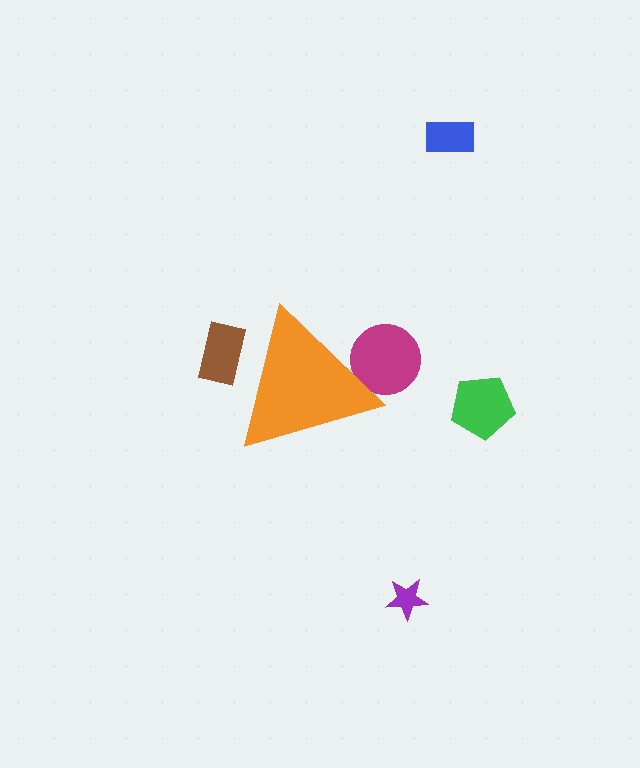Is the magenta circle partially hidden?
Yes, the magenta circle is partially hidden behind the orange triangle.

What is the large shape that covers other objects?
An orange triangle.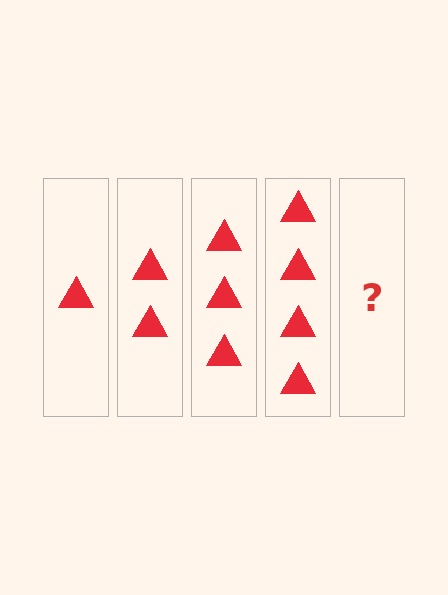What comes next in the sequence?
The next element should be 5 triangles.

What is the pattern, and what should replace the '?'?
The pattern is that each step adds one more triangle. The '?' should be 5 triangles.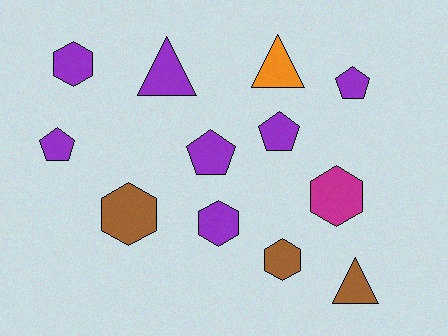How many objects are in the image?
There are 12 objects.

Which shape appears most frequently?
Hexagon, with 5 objects.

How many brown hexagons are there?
There are 2 brown hexagons.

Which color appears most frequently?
Purple, with 7 objects.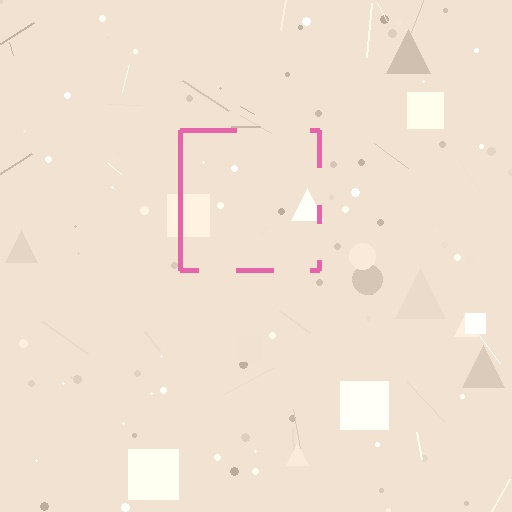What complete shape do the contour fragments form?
The contour fragments form a square.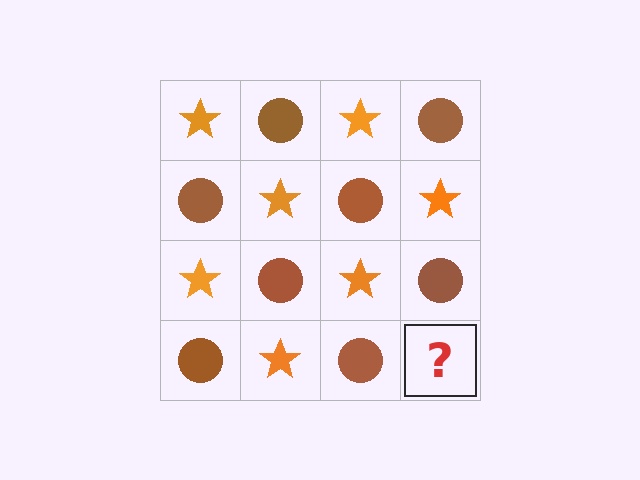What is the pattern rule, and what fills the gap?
The rule is that it alternates orange star and brown circle in a checkerboard pattern. The gap should be filled with an orange star.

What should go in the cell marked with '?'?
The missing cell should contain an orange star.